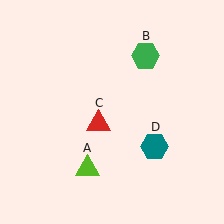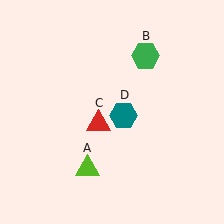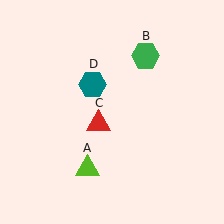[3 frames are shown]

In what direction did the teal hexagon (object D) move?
The teal hexagon (object D) moved up and to the left.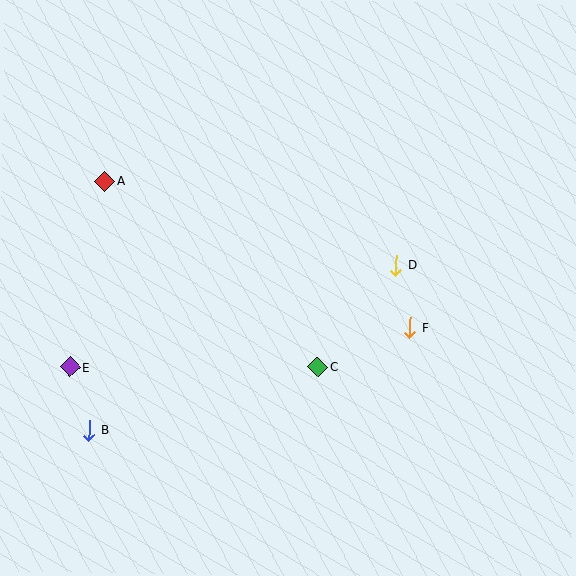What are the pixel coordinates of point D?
Point D is at (396, 265).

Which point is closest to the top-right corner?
Point D is closest to the top-right corner.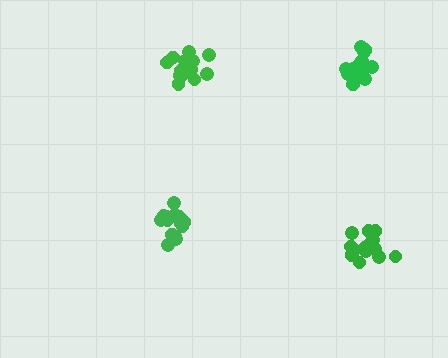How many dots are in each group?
Group 1: 20 dots, Group 2: 15 dots, Group 3: 18 dots, Group 4: 15 dots (68 total).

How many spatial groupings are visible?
There are 4 spatial groupings.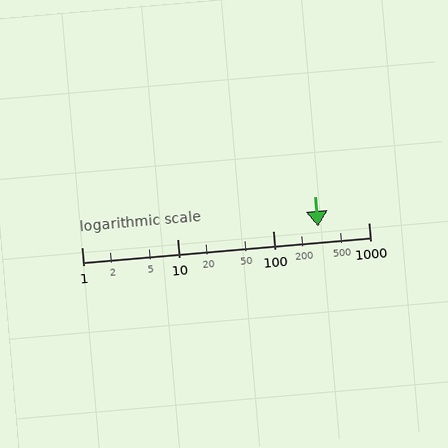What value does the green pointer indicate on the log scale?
The pointer indicates approximately 300.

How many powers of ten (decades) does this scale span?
The scale spans 3 decades, from 1 to 1000.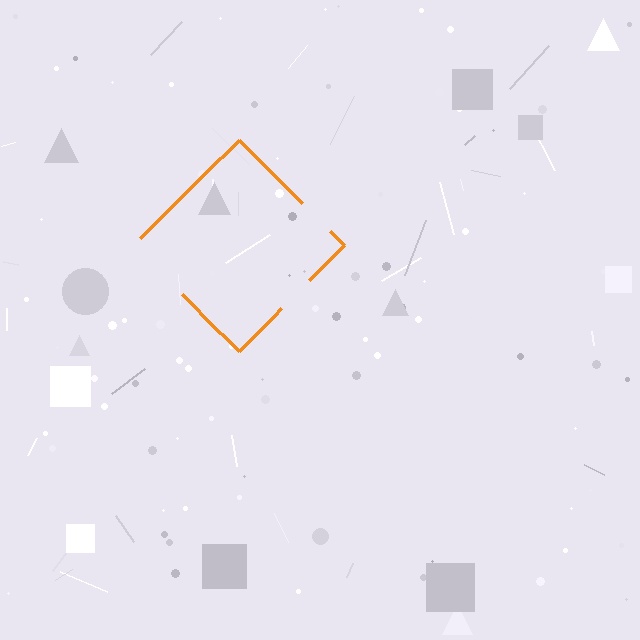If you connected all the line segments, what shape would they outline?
They would outline a diamond.